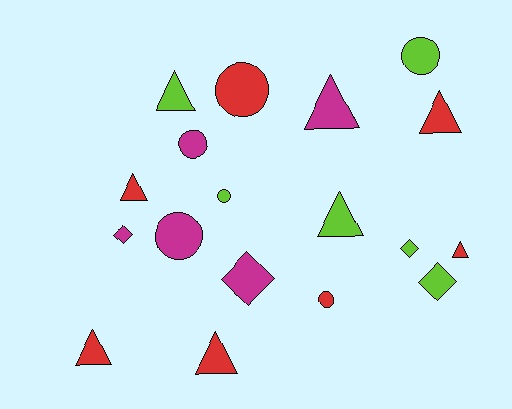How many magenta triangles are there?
There is 1 magenta triangle.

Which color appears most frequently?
Red, with 7 objects.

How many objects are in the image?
There are 18 objects.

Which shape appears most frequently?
Triangle, with 8 objects.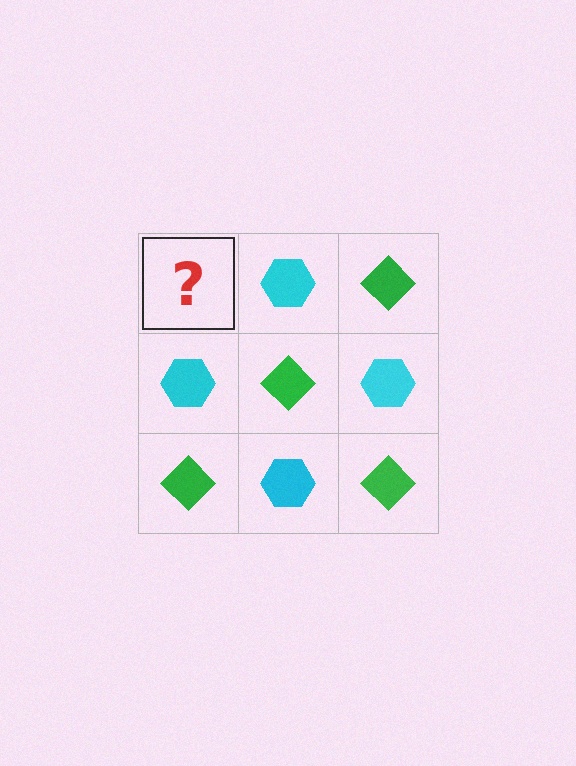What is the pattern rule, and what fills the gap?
The rule is that it alternates green diamond and cyan hexagon in a checkerboard pattern. The gap should be filled with a green diamond.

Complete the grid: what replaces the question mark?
The question mark should be replaced with a green diamond.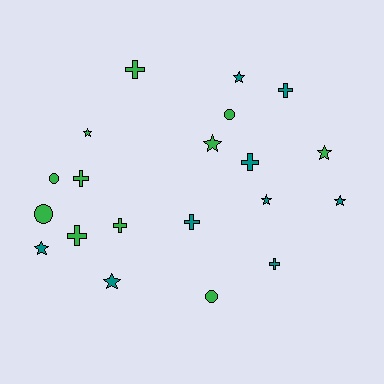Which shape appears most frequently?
Star, with 8 objects.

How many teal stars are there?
There are 5 teal stars.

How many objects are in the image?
There are 20 objects.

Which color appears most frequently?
Green, with 11 objects.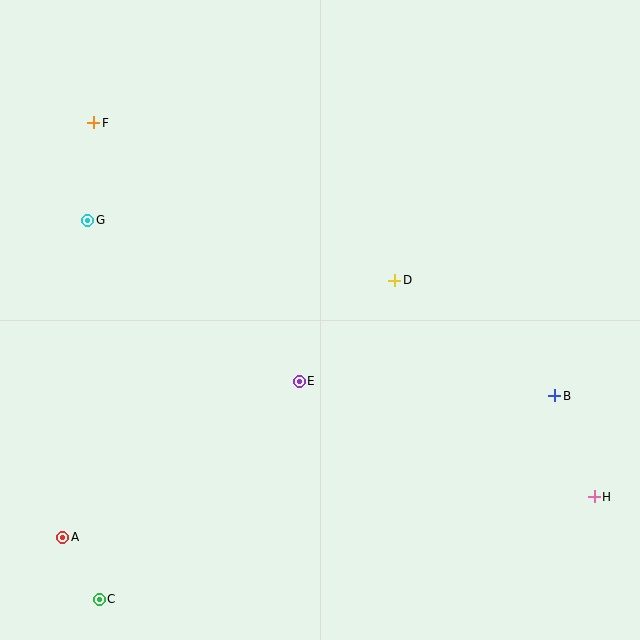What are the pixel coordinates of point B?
Point B is at (555, 396).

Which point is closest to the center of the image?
Point E at (299, 381) is closest to the center.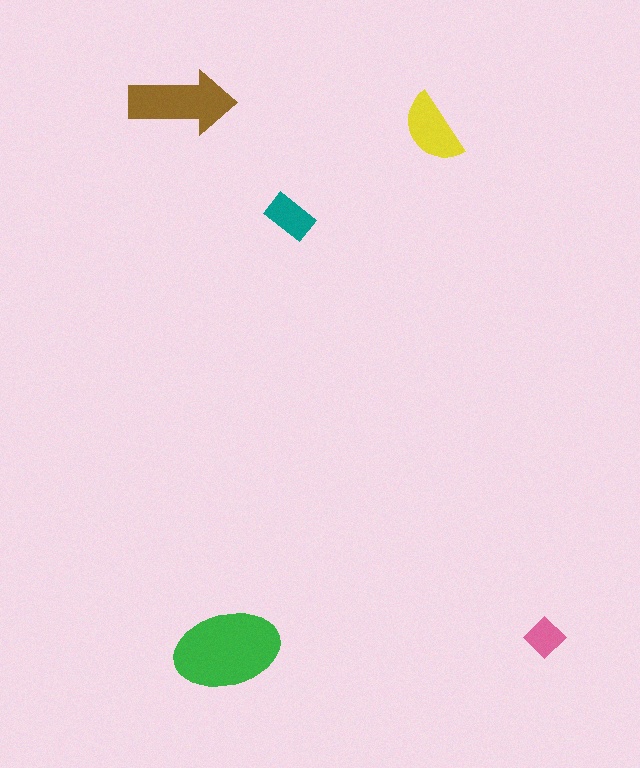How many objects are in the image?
There are 5 objects in the image.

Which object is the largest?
The green ellipse.